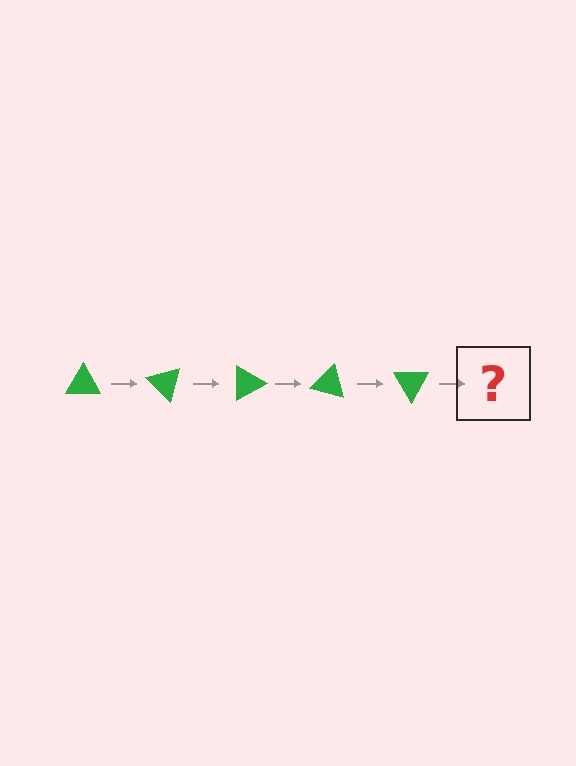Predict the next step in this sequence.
The next step is a green triangle rotated 225 degrees.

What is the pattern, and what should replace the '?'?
The pattern is that the triangle rotates 45 degrees each step. The '?' should be a green triangle rotated 225 degrees.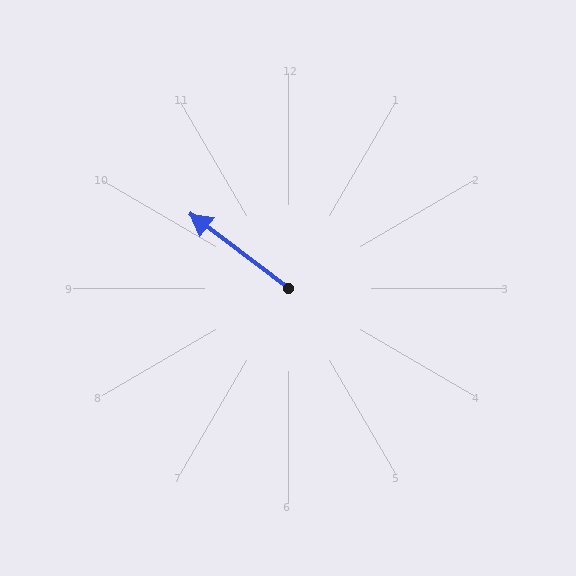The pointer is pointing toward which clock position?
Roughly 10 o'clock.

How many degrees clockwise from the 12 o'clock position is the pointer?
Approximately 307 degrees.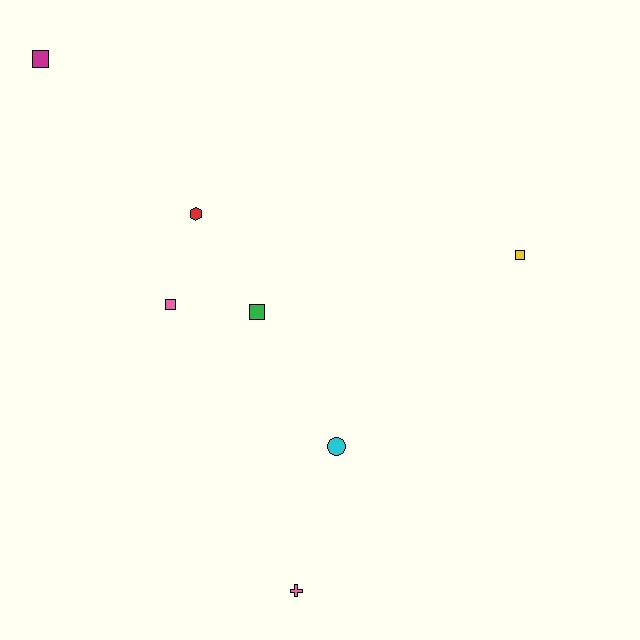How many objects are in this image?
There are 7 objects.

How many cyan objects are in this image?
There is 1 cyan object.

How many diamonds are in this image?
There are no diamonds.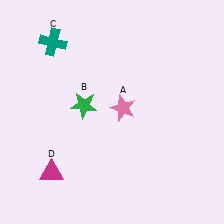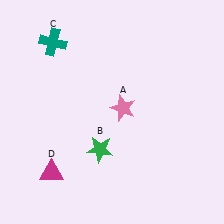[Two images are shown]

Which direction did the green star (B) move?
The green star (B) moved down.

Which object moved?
The green star (B) moved down.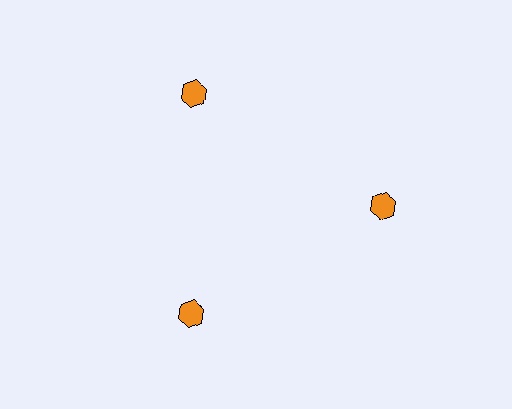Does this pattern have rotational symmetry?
Yes, this pattern has 3-fold rotational symmetry. It looks the same after rotating 120 degrees around the center.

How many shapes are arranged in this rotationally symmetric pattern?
There are 3 shapes, arranged in 3 groups of 1.